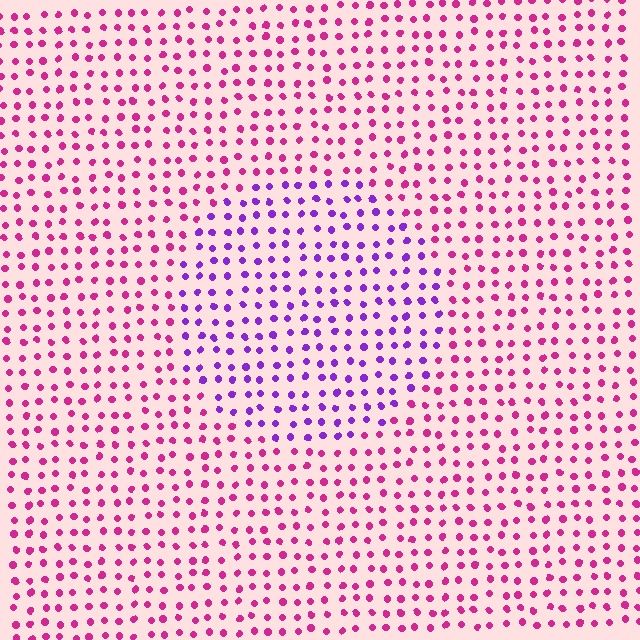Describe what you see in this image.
The image is filled with small magenta elements in a uniform arrangement. A circle-shaped region is visible where the elements are tinted to a slightly different hue, forming a subtle color boundary.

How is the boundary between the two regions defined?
The boundary is defined purely by a slight shift in hue (about 47 degrees). Spacing, size, and orientation are identical on both sides.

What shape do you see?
I see a circle.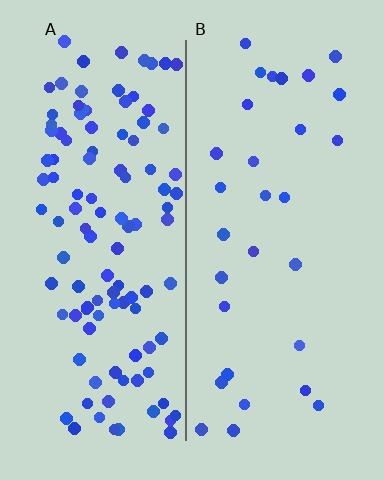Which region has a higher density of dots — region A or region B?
A (the left).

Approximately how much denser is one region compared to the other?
Approximately 3.7× — region A over region B.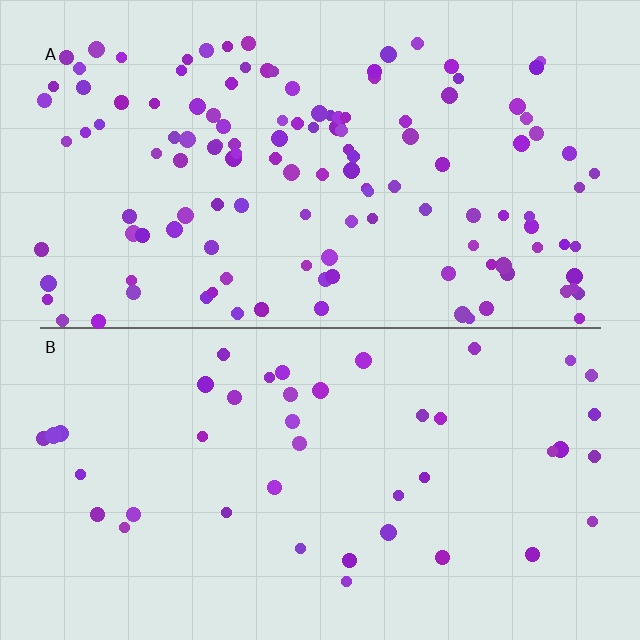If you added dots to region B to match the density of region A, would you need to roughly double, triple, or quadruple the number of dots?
Approximately triple.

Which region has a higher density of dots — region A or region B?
A (the top).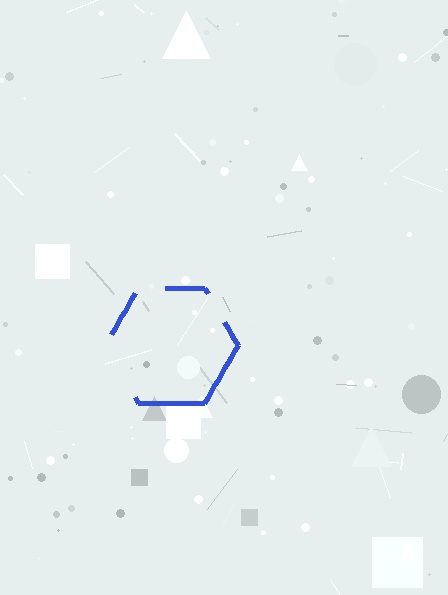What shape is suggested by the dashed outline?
The dashed outline suggests a hexagon.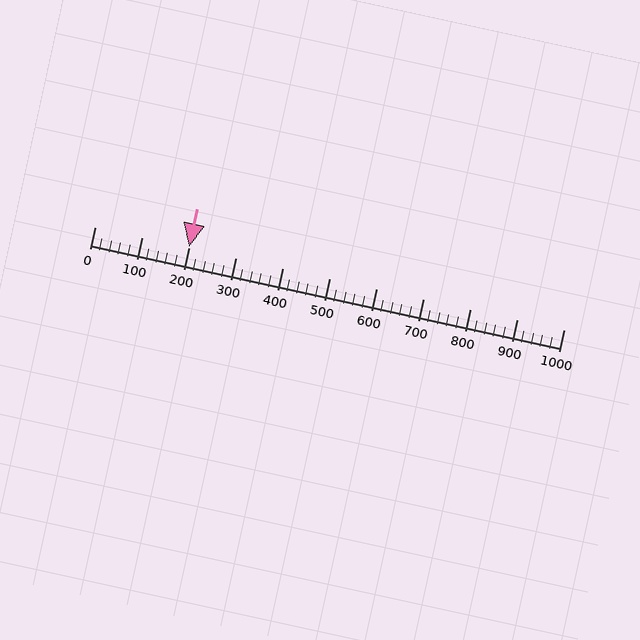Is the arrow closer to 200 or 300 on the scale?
The arrow is closer to 200.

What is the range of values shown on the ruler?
The ruler shows values from 0 to 1000.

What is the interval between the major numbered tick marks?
The major tick marks are spaced 100 units apart.